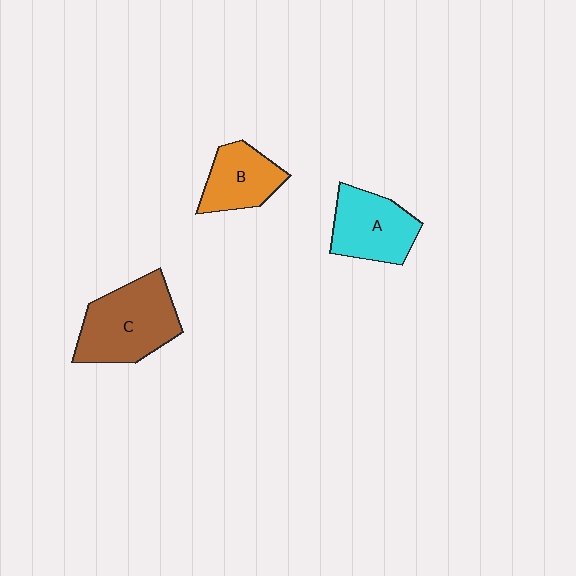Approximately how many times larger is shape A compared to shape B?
Approximately 1.2 times.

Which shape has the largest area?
Shape C (brown).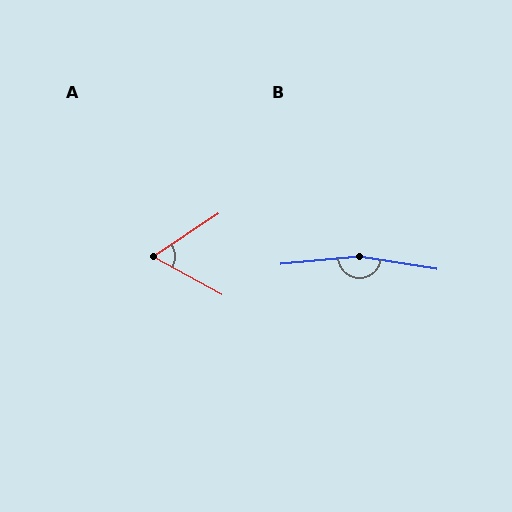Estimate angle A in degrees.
Approximately 63 degrees.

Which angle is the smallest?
A, at approximately 63 degrees.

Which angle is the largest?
B, at approximately 166 degrees.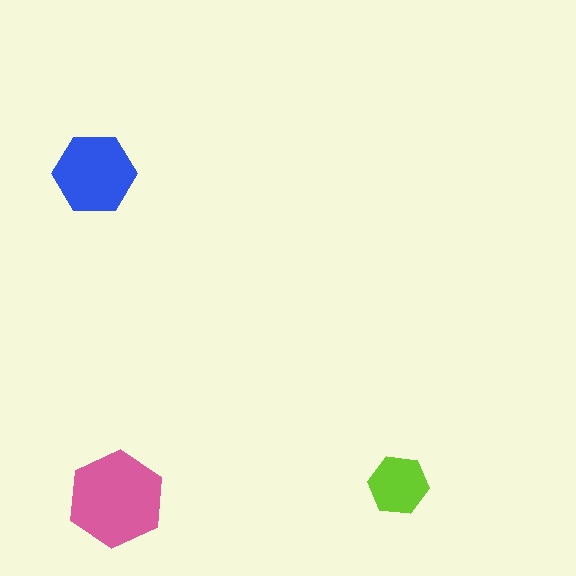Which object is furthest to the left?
The blue hexagon is leftmost.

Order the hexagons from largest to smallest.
the pink one, the blue one, the lime one.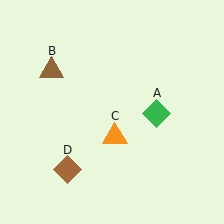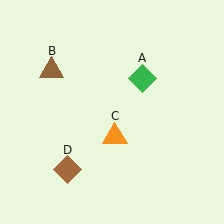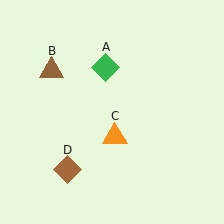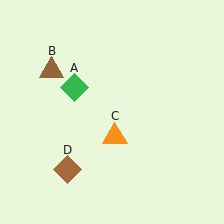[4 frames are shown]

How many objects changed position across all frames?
1 object changed position: green diamond (object A).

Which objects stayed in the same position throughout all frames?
Brown triangle (object B) and orange triangle (object C) and brown diamond (object D) remained stationary.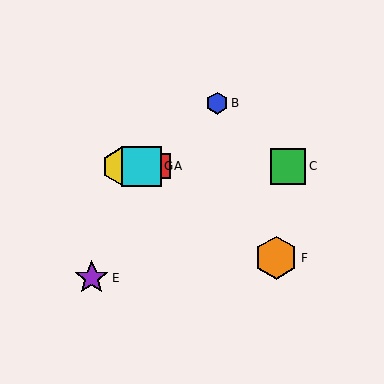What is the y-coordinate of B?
Object B is at y≈103.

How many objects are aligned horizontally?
4 objects (A, C, D, G) are aligned horizontally.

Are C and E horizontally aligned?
No, C is at y≈166 and E is at y≈278.